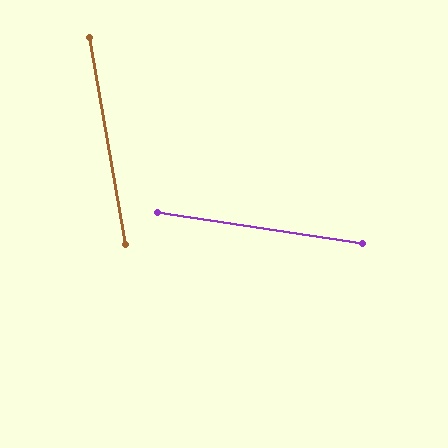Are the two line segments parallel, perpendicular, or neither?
Neither parallel nor perpendicular — they differ by about 71°.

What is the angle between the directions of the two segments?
Approximately 71 degrees.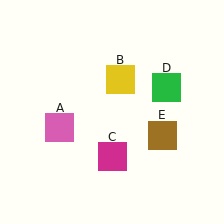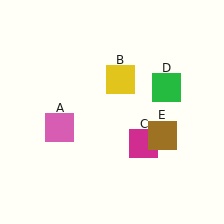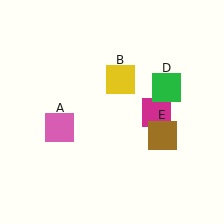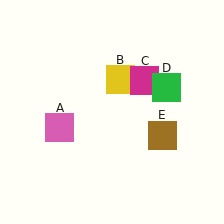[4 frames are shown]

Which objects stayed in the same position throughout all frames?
Pink square (object A) and yellow square (object B) and green square (object D) and brown square (object E) remained stationary.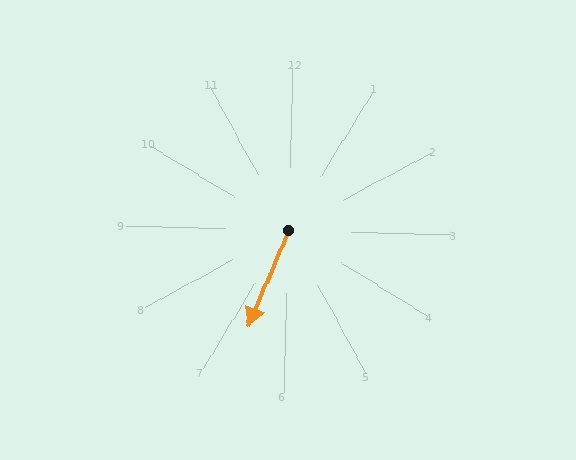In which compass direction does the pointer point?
South.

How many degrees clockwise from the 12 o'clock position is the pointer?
Approximately 201 degrees.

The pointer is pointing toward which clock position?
Roughly 7 o'clock.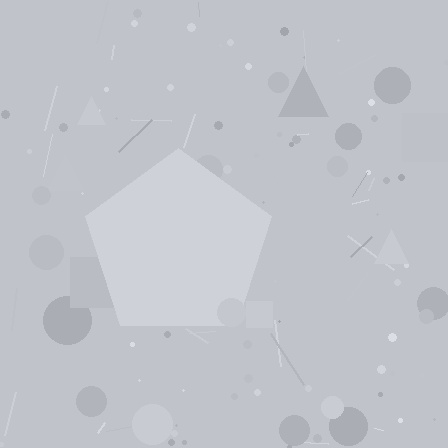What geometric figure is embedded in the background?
A pentagon is embedded in the background.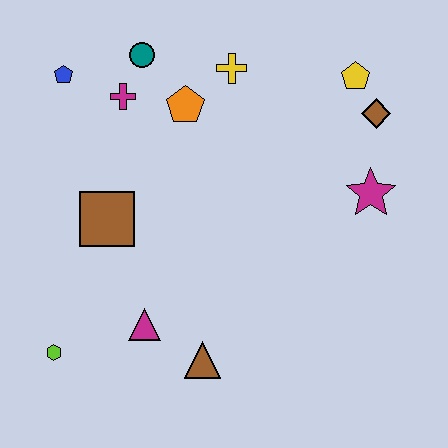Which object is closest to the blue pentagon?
The magenta cross is closest to the blue pentagon.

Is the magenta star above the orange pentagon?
No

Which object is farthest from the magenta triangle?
The yellow pentagon is farthest from the magenta triangle.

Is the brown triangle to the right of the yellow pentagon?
No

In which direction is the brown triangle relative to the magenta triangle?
The brown triangle is to the right of the magenta triangle.